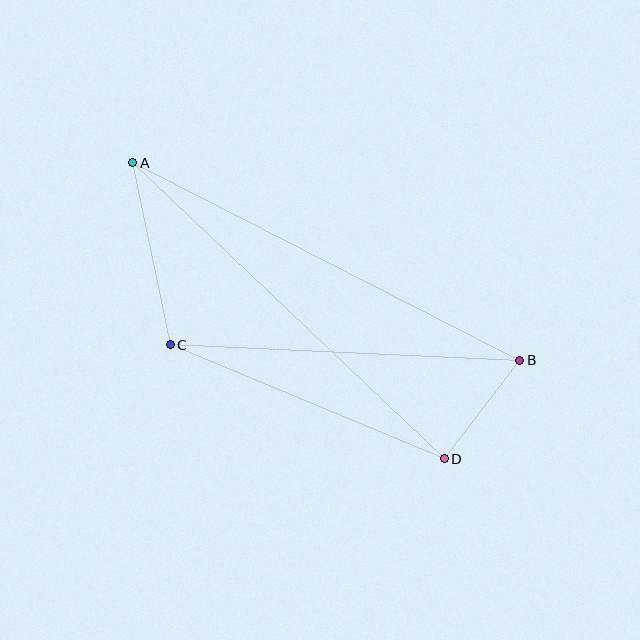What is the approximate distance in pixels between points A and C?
The distance between A and C is approximately 186 pixels.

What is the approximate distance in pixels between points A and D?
The distance between A and D is approximately 430 pixels.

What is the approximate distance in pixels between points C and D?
The distance between C and D is approximately 297 pixels.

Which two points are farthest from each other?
Points A and B are farthest from each other.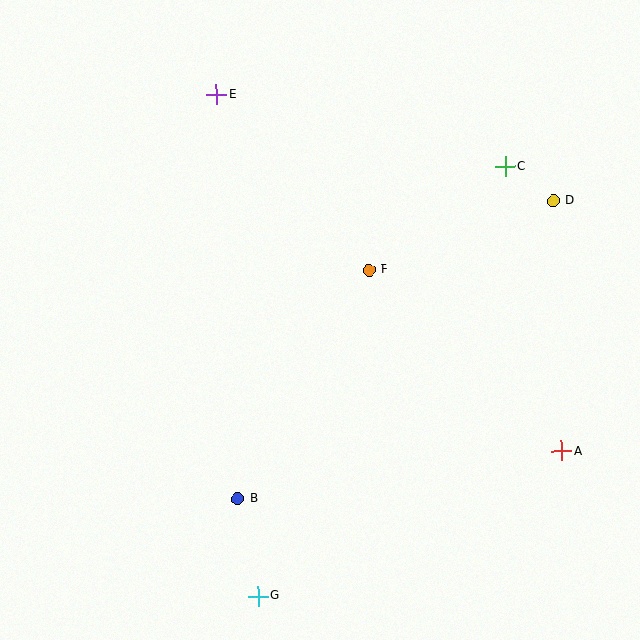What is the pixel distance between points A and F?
The distance between A and F is 264 pixels.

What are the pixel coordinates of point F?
Point F is at (369, 270).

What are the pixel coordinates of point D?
Point D is at (553, 201).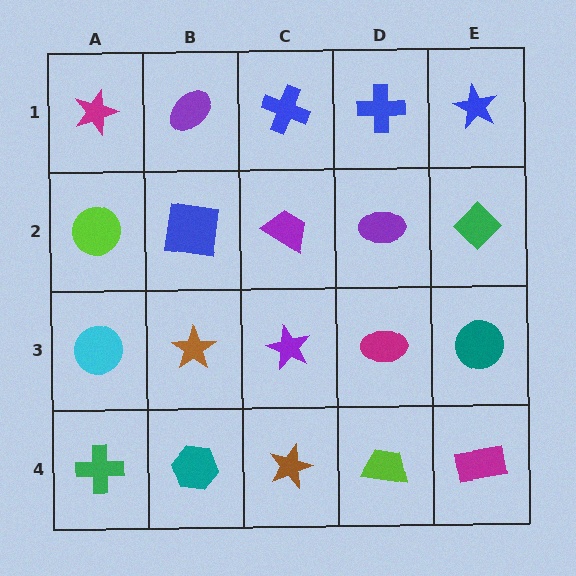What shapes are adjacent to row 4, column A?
A cyan circle (row 3, column A), a teal hexagon (row 4, column B).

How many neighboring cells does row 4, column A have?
2.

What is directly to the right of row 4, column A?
A teal hexagon.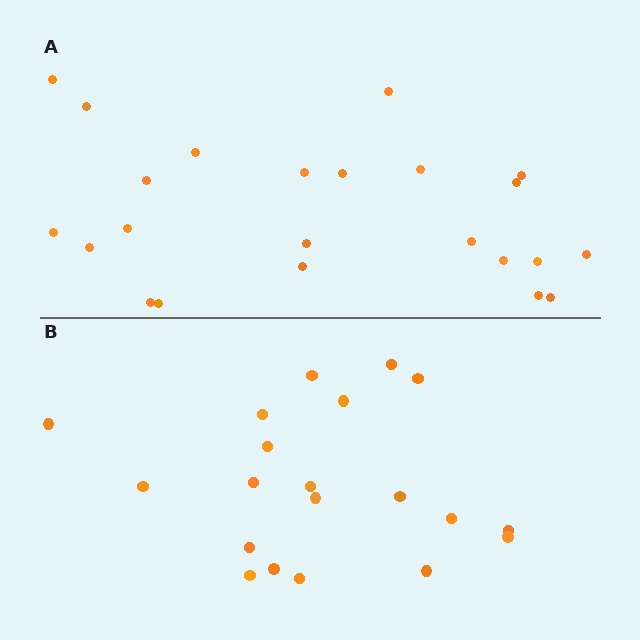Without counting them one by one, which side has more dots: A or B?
Region A (the top region) has more dots.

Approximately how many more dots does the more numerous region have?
Region A has just a few more — roughly 2 or 3 more dots than region B.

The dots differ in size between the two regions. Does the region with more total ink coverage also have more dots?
No. Region B has more total ink coverage because its dots are larger, but region A actually contains more individual dots. Total area can be misleading — the number of items is what matters here.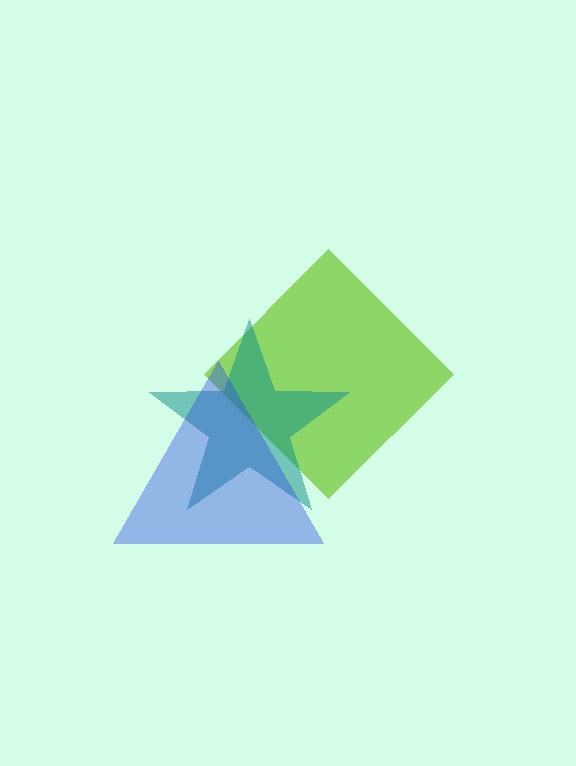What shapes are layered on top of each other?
The layered shapes are: a lime diamond, a teal star, a blue triangle.